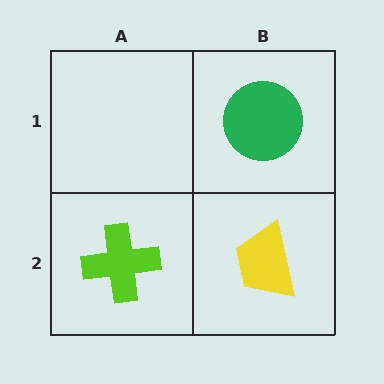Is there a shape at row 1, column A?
No, that cell is empty.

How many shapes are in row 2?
2 shapes.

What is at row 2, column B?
A yellow trapezoid.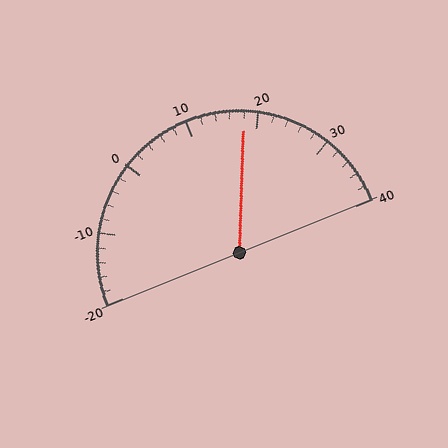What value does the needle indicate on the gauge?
The needle indicates approximately 18.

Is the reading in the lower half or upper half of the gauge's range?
The reading is in the upper half of the range (-20 to 40).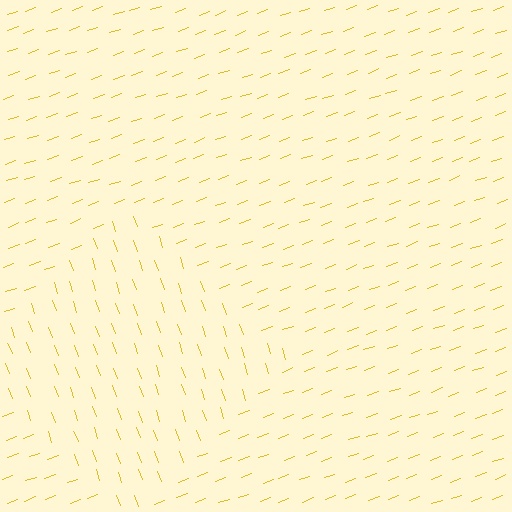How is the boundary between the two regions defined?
The boundary is defined purely by a change in line orientation (approximately 89 degrees difference). All lines are the same color and thickness.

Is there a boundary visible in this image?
Yes, there is a texture boundary formed by a change in line orientation.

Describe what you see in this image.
The image is filled with small yellow line segments. A diamond region in the image has lines oriented differently from the surrounding lines, creating a visible texture boundary.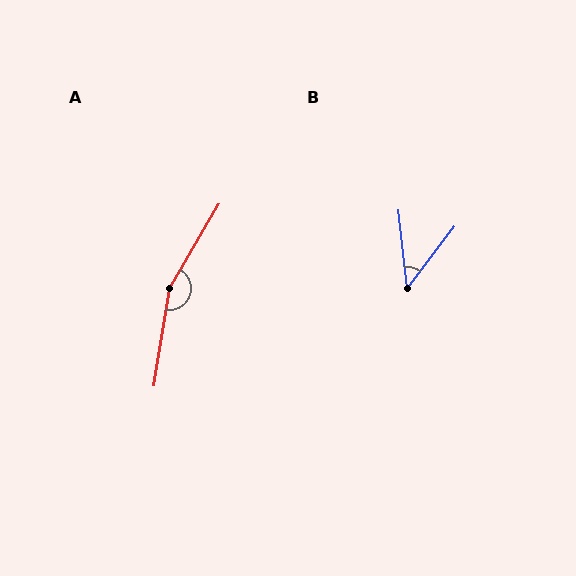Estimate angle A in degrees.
Approximately 159 degrees.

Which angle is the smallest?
B, at approximately 44 degrees.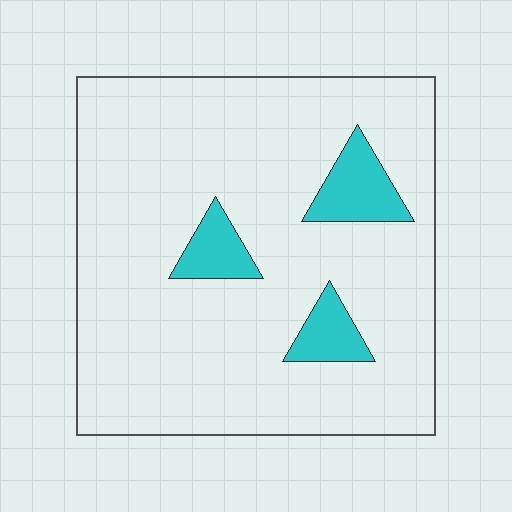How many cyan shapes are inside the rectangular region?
3.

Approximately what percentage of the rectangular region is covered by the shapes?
Approximately 10%.